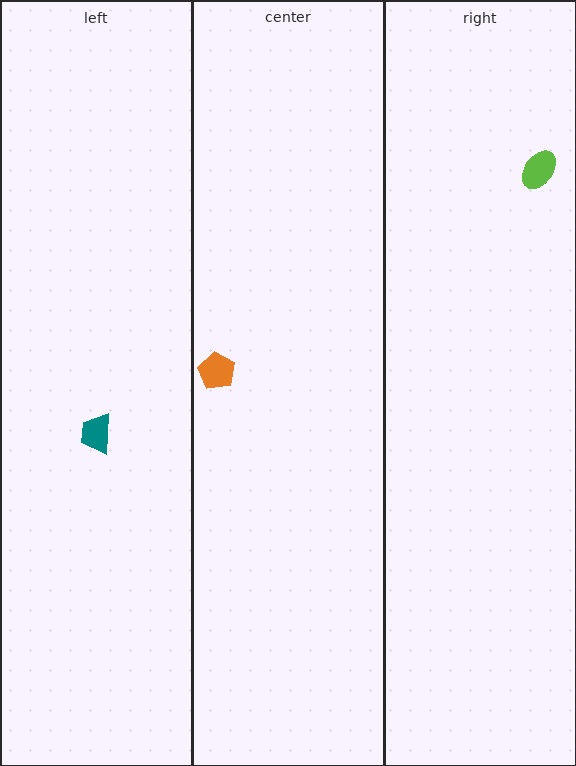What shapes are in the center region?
The orange pentagon.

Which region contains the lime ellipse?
The right region.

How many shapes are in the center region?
1.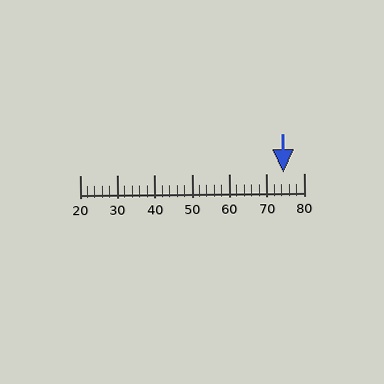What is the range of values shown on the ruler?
The ruler shows values from 20 to 80.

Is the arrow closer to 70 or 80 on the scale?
The arrow is closer to 70.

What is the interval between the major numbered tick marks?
The major tick marks are spaced 10 units apart.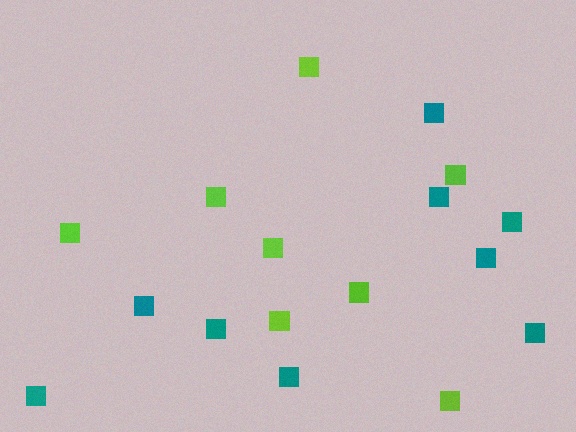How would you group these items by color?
There are 2 groups: one group of lime squares (8) and one group of teal squares (9).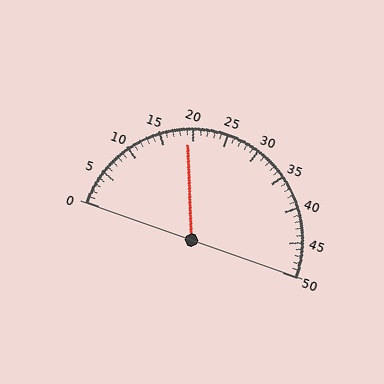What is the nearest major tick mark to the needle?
The nearest major tick mark is 20.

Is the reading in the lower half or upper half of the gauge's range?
The reading is in the lower half of the range (0 to 50).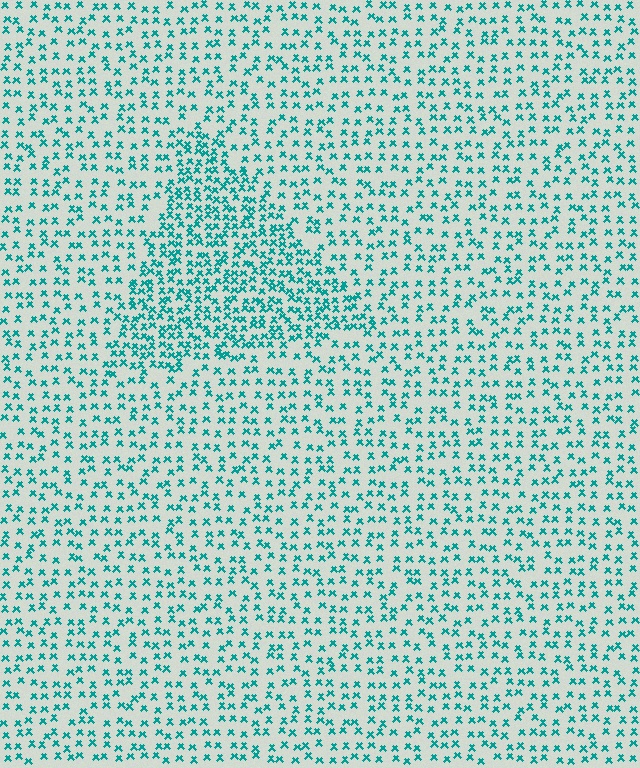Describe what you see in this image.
The image contains small teal elements arranged at two different densities. A triangle-shaped region is visible where the elements are more densely packed than the surrounding area.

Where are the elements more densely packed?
The elements are more densely packed inside the triangle boundary.